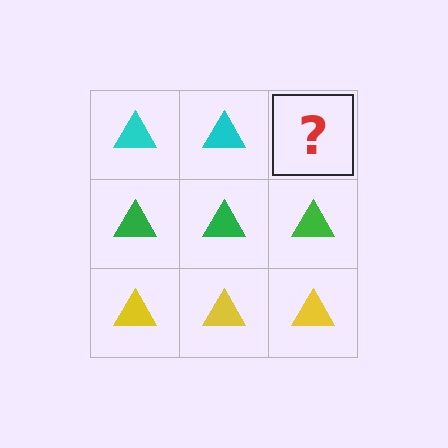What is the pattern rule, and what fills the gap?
The rule is that each row has a consistent color. The gap should be filled with a cyan triangle.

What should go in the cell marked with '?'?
The missing cell should contain a cyan triangle.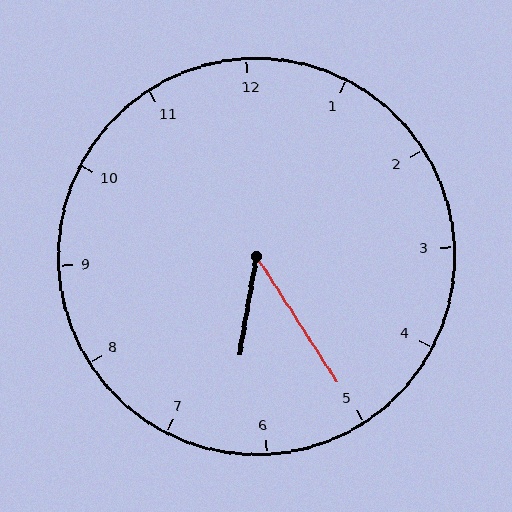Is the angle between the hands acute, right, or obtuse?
It is acute.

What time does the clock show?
6:25.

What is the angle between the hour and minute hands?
Approximately 42 degrees.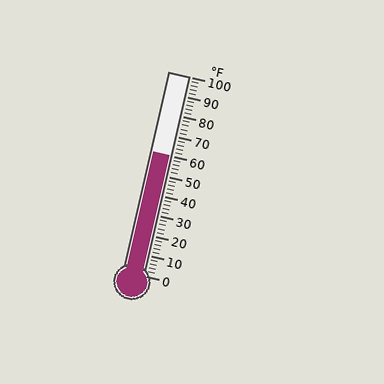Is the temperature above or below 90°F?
The temperature is below 90°F.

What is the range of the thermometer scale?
The thermometer scale ranges from 0°F to 100°F.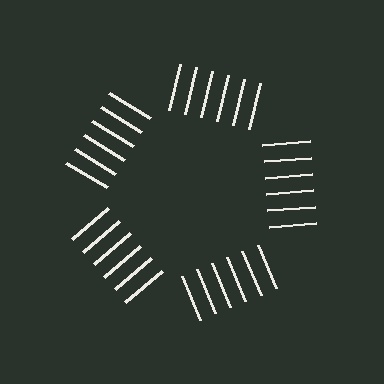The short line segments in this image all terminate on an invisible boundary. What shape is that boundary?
An illusory pentagon — the line segments terminate on its edges but no continuous stroke is drawn.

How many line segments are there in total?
30 — 6 along each of the 5 edges.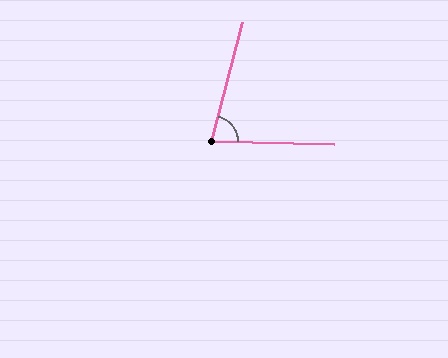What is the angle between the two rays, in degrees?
Approximately 77 degrees.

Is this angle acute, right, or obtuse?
It is acute.